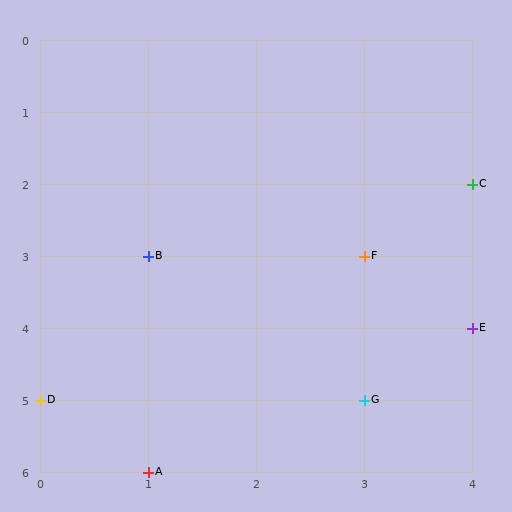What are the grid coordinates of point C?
Point C is at grid coordinates (4, 2).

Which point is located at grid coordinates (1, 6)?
Point A is at (1, 6).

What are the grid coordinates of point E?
Point E is at grid coordinates (4, 4).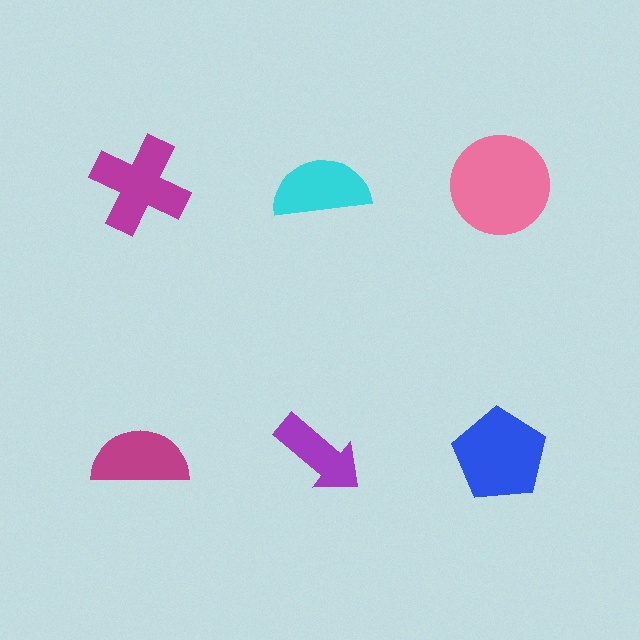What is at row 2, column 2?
A purple arrow.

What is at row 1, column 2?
A cyan semicircle.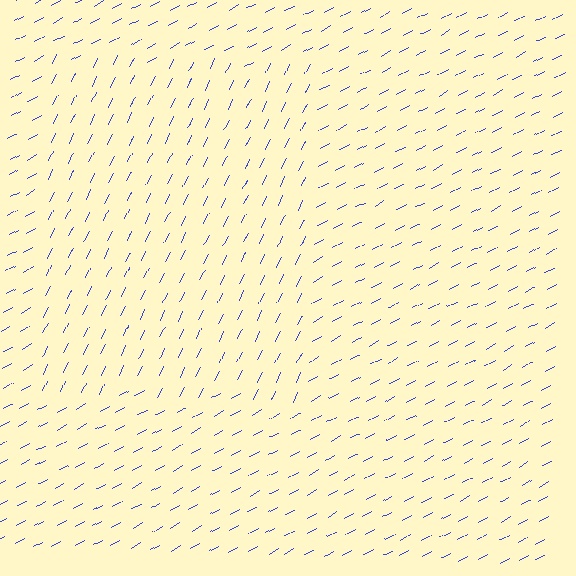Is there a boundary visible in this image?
Yes, there is a texture boundary formed by a change in line orientation.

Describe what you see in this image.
The image is filled with small blue line segments. A rectangle region in the image has lines oriented differently from the surrounding lines, creating a visible texture boundary.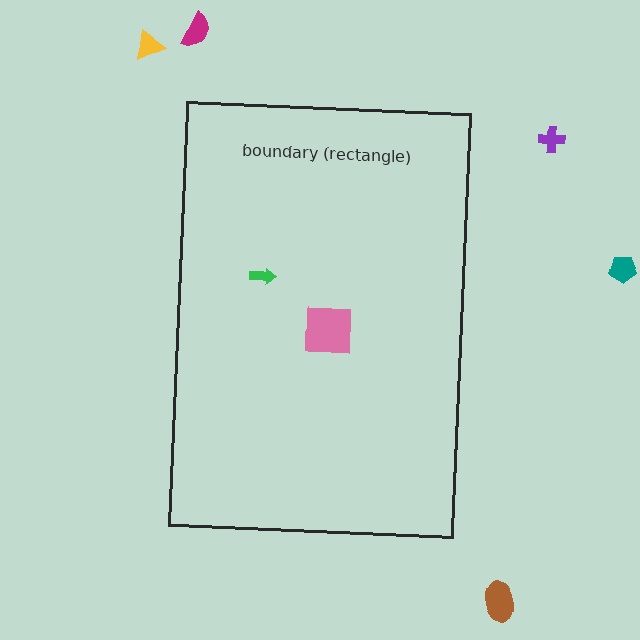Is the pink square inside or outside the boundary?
Inside.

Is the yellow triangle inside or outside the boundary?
Outside.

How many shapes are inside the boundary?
2 inside, 5 outside.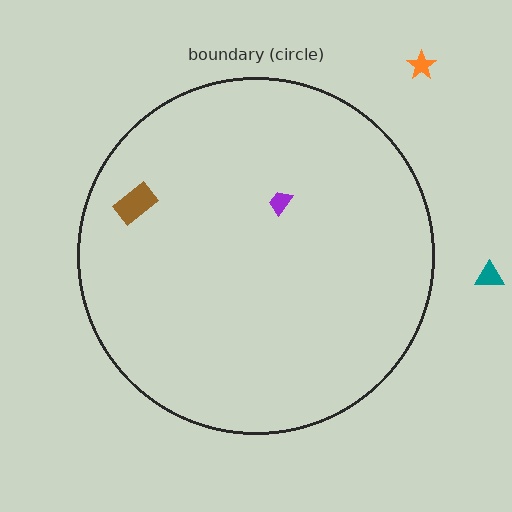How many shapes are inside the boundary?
2 inside, 2 outside.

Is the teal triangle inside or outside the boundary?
Outside.